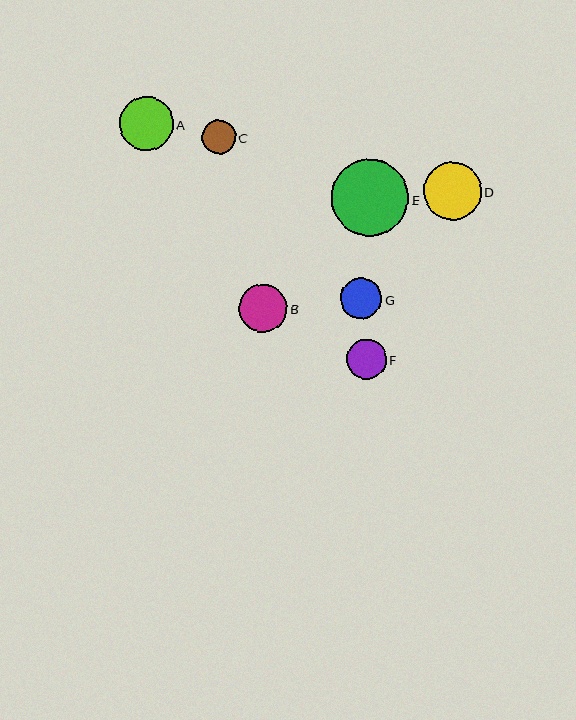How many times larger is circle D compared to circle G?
Circle D is approximately 1.4 times the size of circle G.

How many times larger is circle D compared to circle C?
Circle D is approximately 1.7 times the size of circle C.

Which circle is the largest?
Circle E is the largest with a size of approximately 77 pixels.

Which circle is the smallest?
Circle C is the smallest with a size of approximately 34 pixels.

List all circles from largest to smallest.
From largest to smallest: E, D, A, B, G, F, C.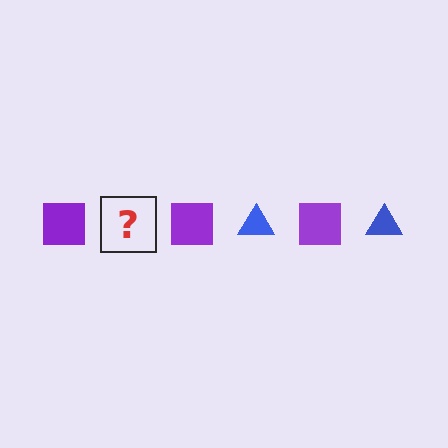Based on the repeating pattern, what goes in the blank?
The blank should be a blue triangle.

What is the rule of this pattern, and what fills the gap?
The rule is that the pattern alternates between purple square and blue triangle. The gap should be filled with a blue triangle.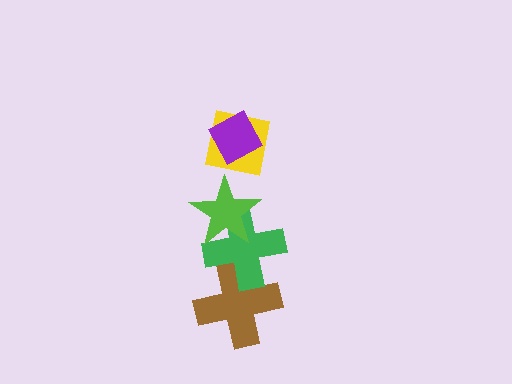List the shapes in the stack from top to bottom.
From top to bottom: the purple diamond, the yellow square, the lime star, the green cross, the brown cross.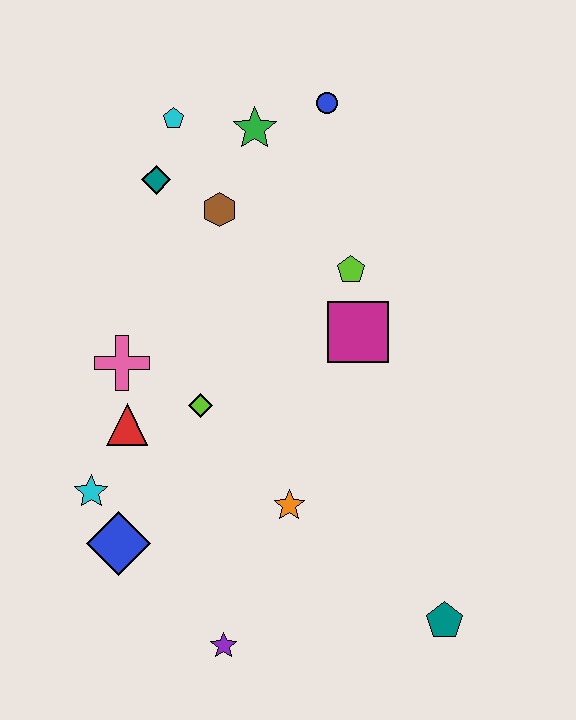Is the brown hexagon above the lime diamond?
Yes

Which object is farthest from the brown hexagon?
The teal pentagon is farthest from the brown hexagon.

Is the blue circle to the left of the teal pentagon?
Yes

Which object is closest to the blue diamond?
The cyan star is closest to the blue diamond.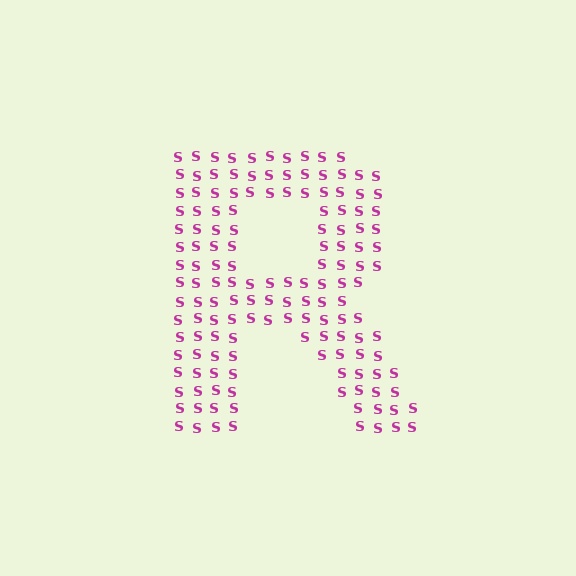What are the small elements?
The small elements are letter S's.